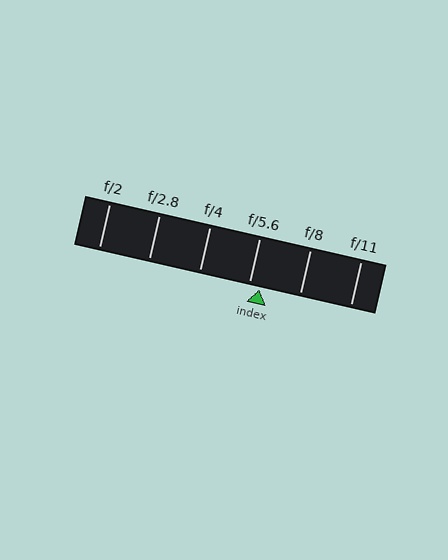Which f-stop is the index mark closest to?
The index mark is closest to f/5.6.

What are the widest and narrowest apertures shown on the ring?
The widest aperture shown is f/2 and the narrowest is f/11.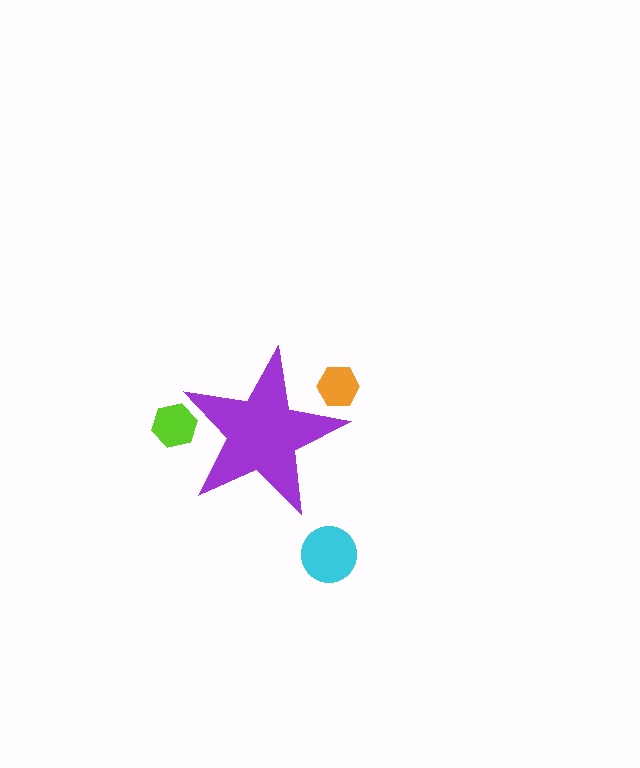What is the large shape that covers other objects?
A purple star.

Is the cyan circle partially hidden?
No, the cyan circle is fully visible.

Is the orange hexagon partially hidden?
Yes, the orange hexagon is partially hidden behind the purple star.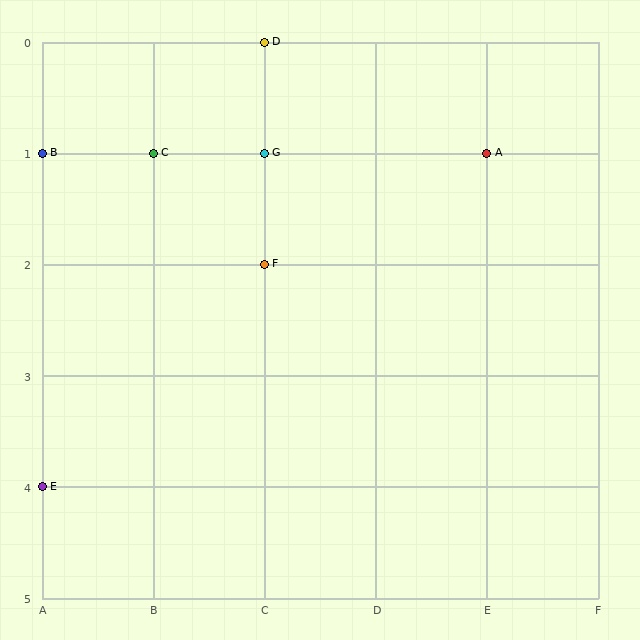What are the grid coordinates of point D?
Point D is at grid coordinates (C, 0).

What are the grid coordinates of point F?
Point F is at grid coordinates (C, 2).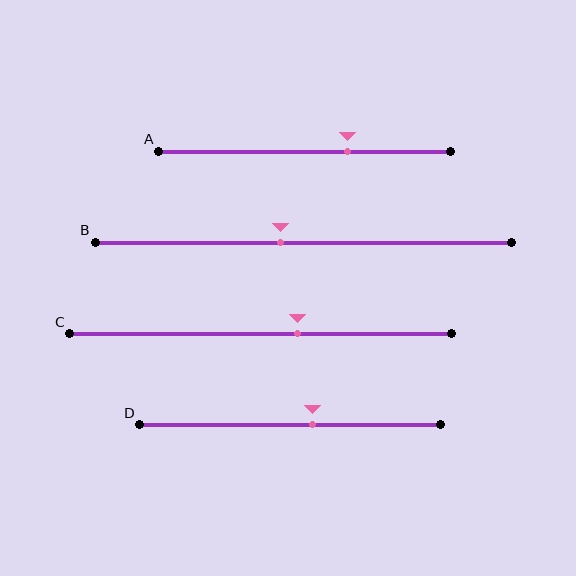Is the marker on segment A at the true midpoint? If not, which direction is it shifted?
No, the marker on segment A is shifted to the right by about 15% of the segment length.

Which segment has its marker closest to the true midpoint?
Segment B has its marker closest to the true midpoint.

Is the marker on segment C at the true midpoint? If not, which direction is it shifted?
No, the marker on segment C is shifted to the right by about 10% of the segment length.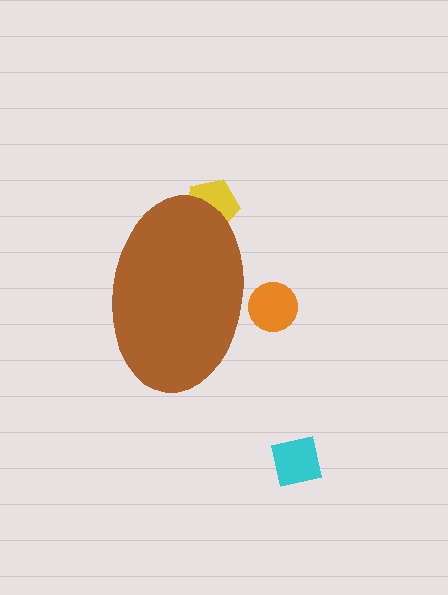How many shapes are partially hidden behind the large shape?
2 shapes are partially hidden.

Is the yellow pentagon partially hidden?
Yes, the yellow pentagon is partially hidden behind the brown ellipse.